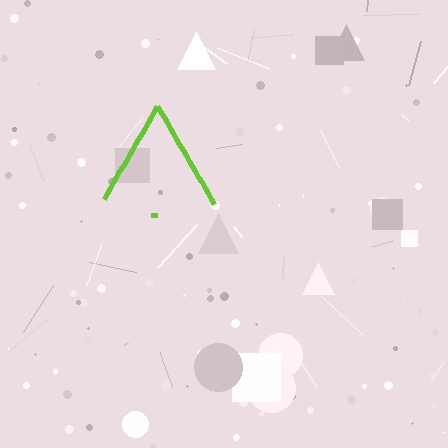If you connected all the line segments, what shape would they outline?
They would outline a triangle.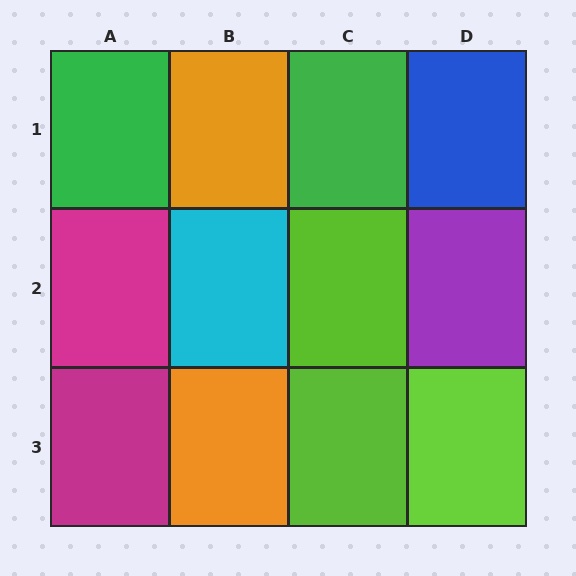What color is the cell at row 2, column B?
Cyan.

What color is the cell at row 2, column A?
Magenta.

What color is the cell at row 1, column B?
Orange.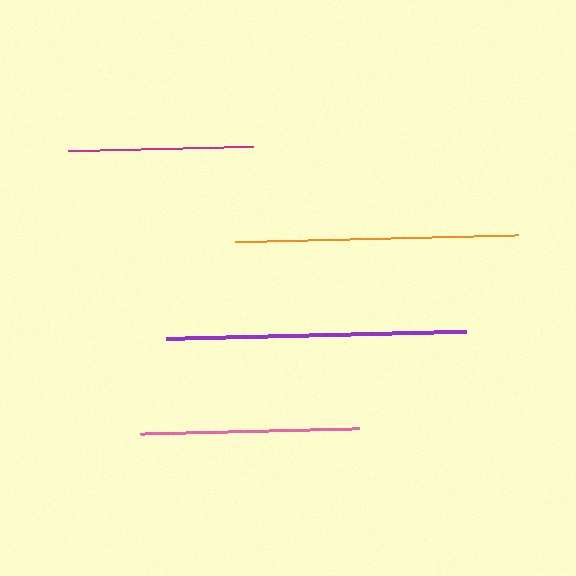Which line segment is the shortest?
The magenta line is the shortest at approximately 185 pixels.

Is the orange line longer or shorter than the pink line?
The orange line is longer than the pink line.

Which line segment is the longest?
The purple line is the longest at approximately 300 pixels.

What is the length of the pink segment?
The pink segment is approximately 219 pixels long.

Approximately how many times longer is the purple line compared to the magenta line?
The purple line is approximately 1.6 times the length of the magenta line.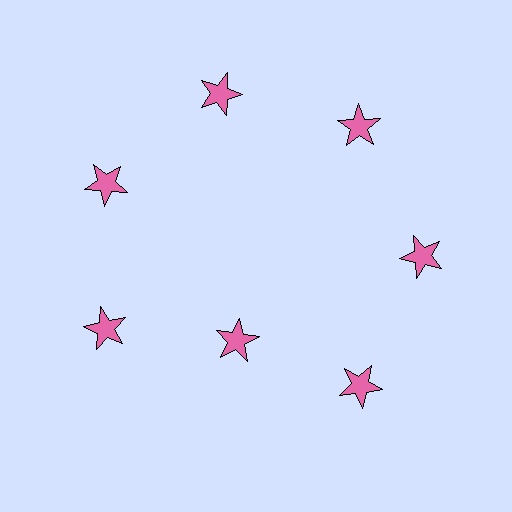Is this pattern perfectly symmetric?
No. The 7 pink stars are arranged in a ring, but one element near the 6 o'clock position is pulled inward toward the center, breaking the 7-fold rotational symmetry.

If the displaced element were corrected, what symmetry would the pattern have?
It would have 7-fold rotational symmetry — the pattern would map onto itself every 51 degrees.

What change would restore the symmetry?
The symmetry would be restored by moving it outward, back onto the ring so that all 7 stars sit at equal angles and equal distance from the center.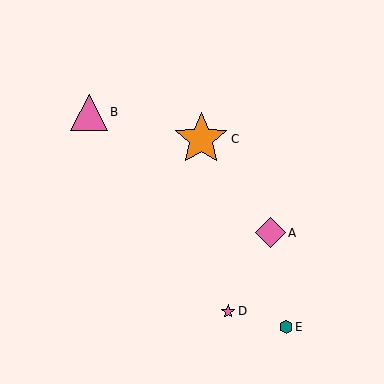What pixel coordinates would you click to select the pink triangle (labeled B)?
Click at (89, 112) to select the pink triangle B.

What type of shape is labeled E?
Shape E is a teal hexagon.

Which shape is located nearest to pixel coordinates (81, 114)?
The pink triangle (labeled B) at (89, 112) is nearest to that location.